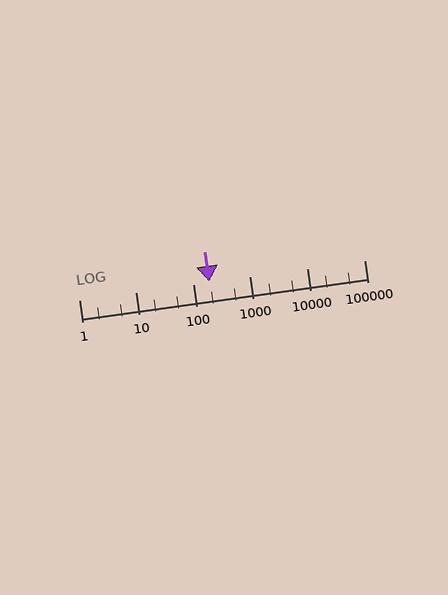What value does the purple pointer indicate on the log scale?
The pointer indicates approximately 190.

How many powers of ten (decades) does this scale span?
The scale spans 5 decades, from 1 to 100000.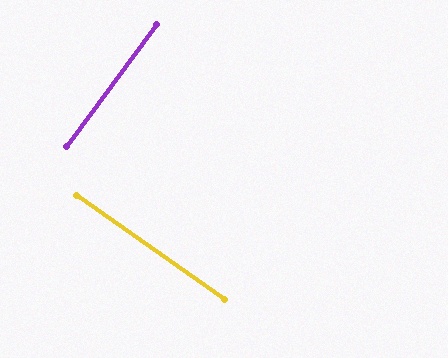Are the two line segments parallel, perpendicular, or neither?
Perpendicular — they meet at approximately 89°.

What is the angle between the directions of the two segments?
Approximately 89 degrees.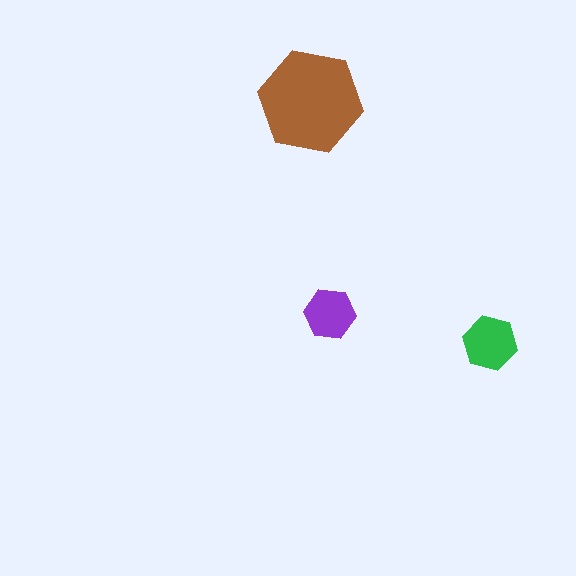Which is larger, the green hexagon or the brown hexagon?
The brown one.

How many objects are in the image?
There are 3 objects in the image.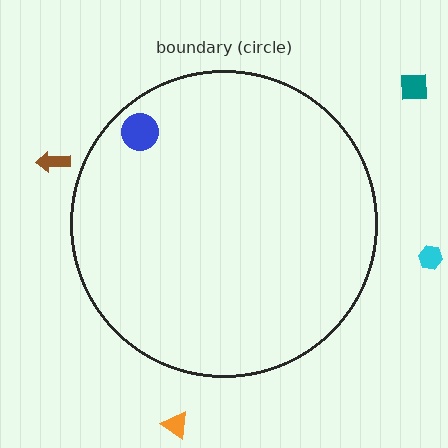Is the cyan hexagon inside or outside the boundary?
Outside.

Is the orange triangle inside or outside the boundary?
Outside.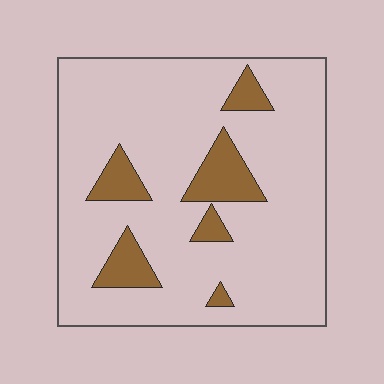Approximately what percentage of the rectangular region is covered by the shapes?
Approximately 15%.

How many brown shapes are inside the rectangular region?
6.